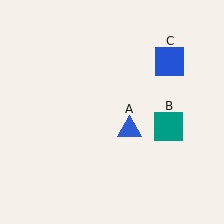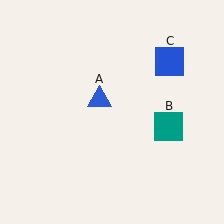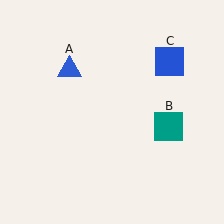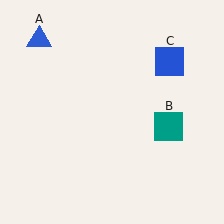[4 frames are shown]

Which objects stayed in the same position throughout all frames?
Teal square (object B) and blue square (object C) remained stationary.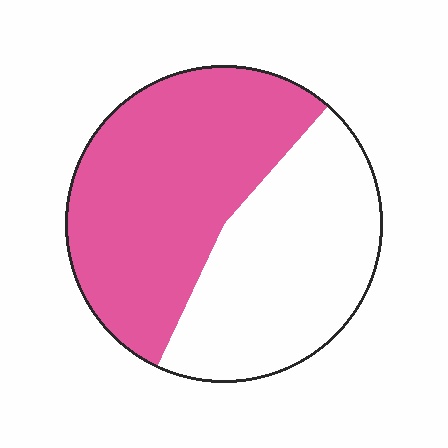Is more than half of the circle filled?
Yes.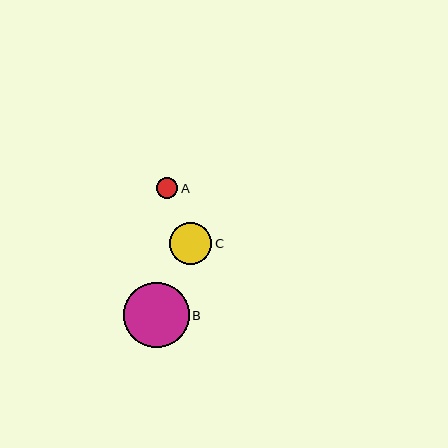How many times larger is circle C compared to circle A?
Circle C is approximately 2.0 times the size of circle A.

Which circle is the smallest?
Circle A is the smallest with a size of approximately 21 pixels.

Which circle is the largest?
Circle B is the largest with a size of approximately 65 pixels.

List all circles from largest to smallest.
From largest to smallest: B, C, A.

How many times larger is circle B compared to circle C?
Circle B is approximately 1.6 times the size of circle C.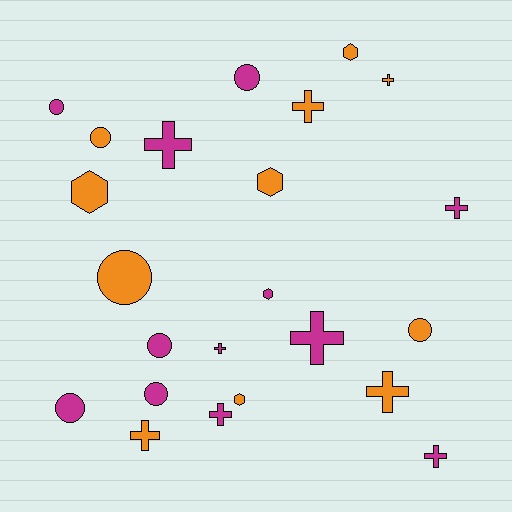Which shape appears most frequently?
Cross, with 10 objects.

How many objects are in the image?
There are 23 objects.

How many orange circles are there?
There are 3 orange circles.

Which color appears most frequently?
Magenta, with 12 objects.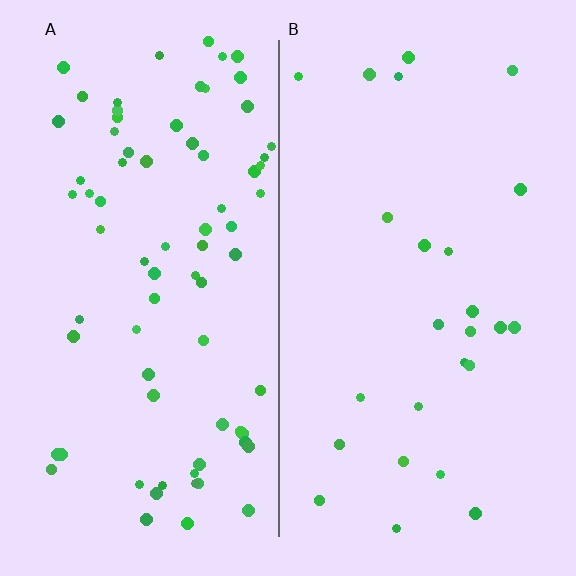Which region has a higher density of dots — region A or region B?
A (the left).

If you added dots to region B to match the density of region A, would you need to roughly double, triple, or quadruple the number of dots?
Approximately triple.